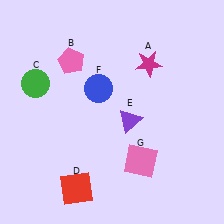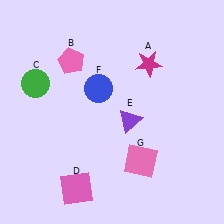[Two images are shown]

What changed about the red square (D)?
In Image 1, D is red. In Image 2, it changed to pink.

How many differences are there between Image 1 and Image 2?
There is 1 difference between the two images.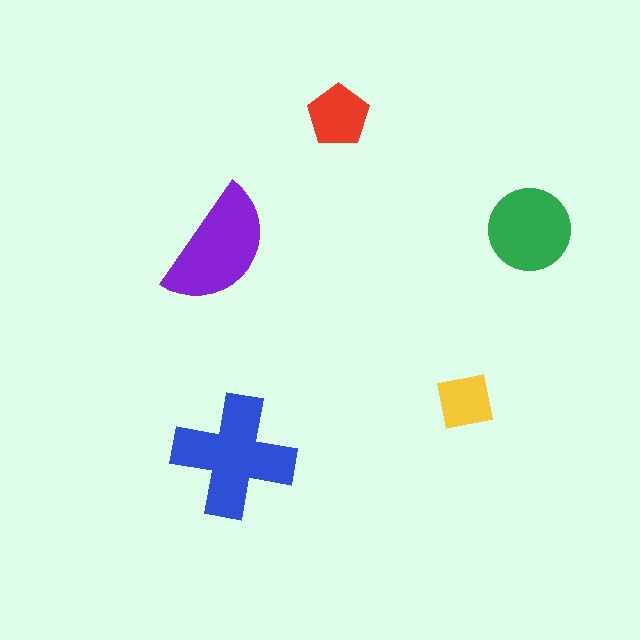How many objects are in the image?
There are 5 objects in the image.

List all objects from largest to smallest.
The blue cross, the purple semicircle, the green circle, the red pentagon, the yellow square.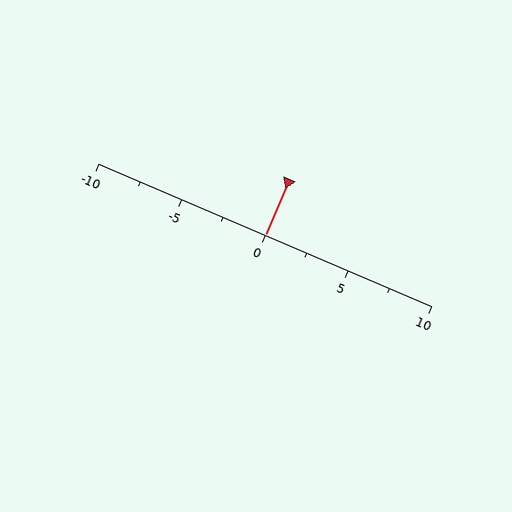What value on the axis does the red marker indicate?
The marker indicates approximately 0.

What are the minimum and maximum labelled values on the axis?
The axis runs from -10 to 10.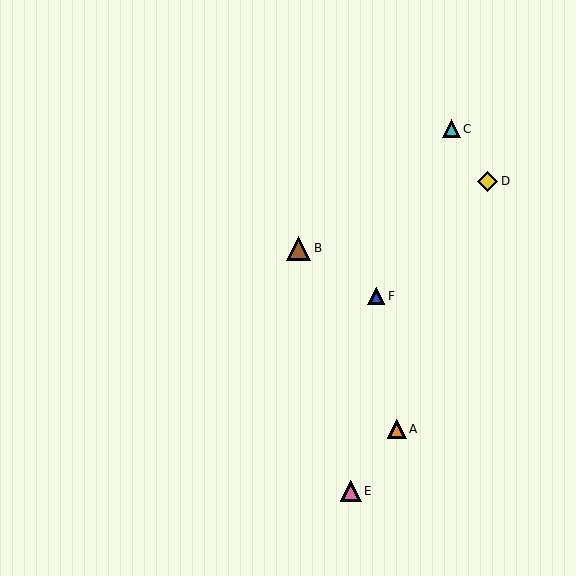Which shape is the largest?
The brown triangle (labeled B) is the largest.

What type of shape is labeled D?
Shape D is a yellow diamond.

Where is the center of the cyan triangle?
The center of the cyan triangle is at (451, 129).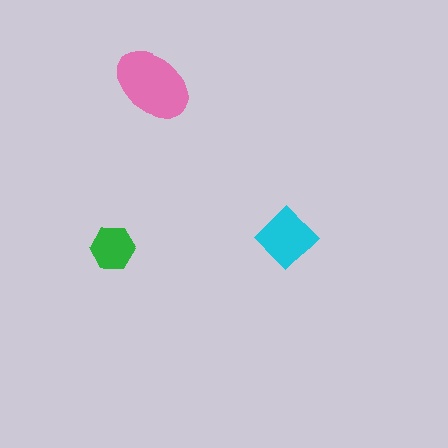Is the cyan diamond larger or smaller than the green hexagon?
Larger.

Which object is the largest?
The pink ellipse.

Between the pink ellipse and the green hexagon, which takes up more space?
The pink ellipse.